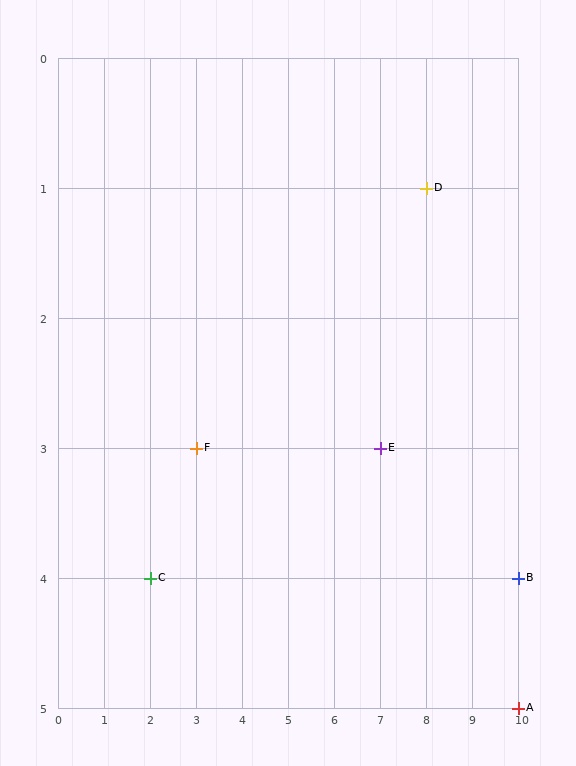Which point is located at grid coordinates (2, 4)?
Point C is at (2, 4).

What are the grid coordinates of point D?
Point D is at grid coordinates (8, 1).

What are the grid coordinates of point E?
Point E is at grid coordinates (7, 3).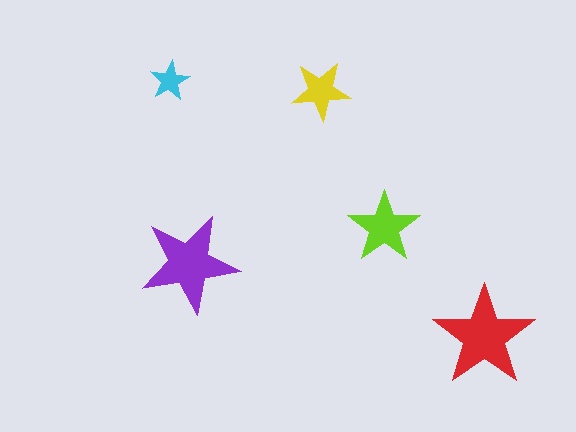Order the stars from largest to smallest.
the red one, the purple one, the lime one, the yellow one, the cyan one.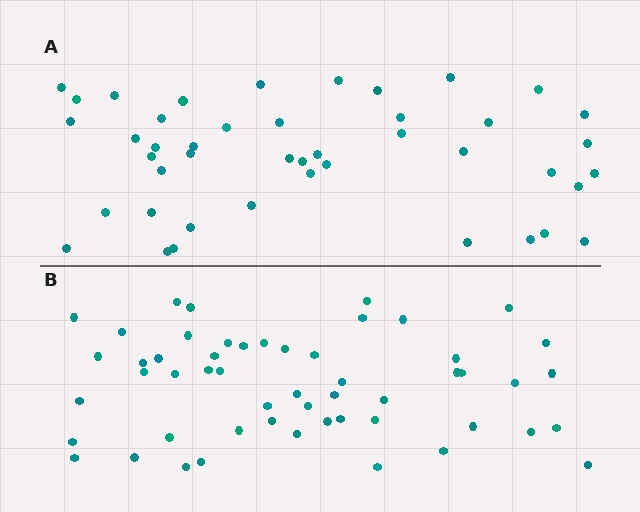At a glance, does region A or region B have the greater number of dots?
Region B (the bottom region) has more dots.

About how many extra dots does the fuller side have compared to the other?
Region B has roughly 8 or so more dots than region A.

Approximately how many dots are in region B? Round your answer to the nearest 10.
About 50 dots. (The exact count is 53, which rounds to 50.)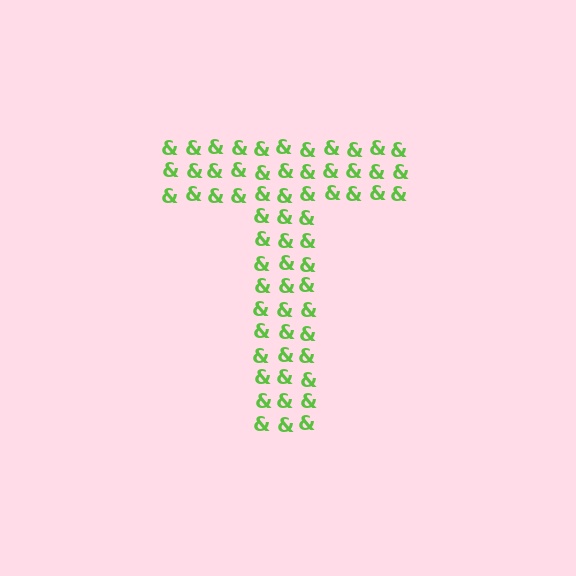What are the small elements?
The small elements are ampersands.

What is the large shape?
The large shape is the letter T.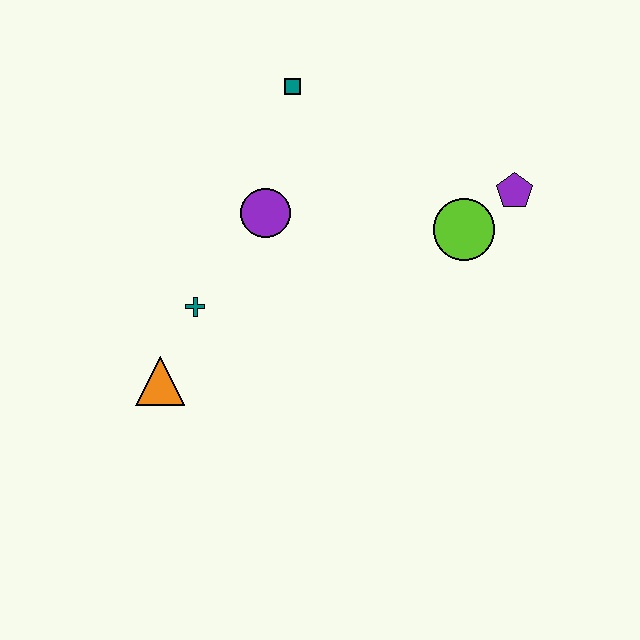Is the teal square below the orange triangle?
No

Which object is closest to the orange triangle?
The teal cross is closest to the orange triangle.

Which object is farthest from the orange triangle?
The purple pentagon is farthest from the orange triangle.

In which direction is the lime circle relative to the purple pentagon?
The lime circle is to the left of the purple pentagon.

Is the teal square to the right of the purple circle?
Yes